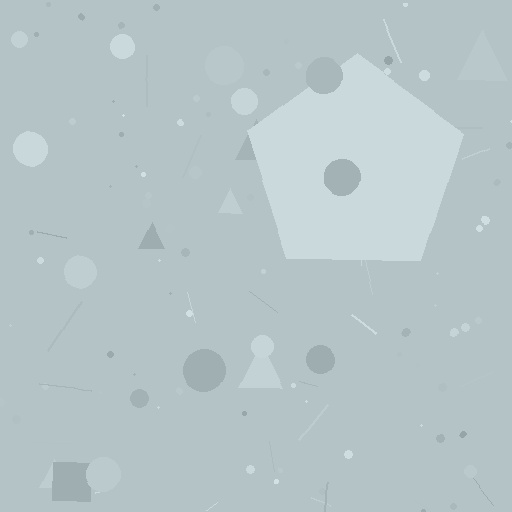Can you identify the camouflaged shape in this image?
The camouflaged shape is a pentagon.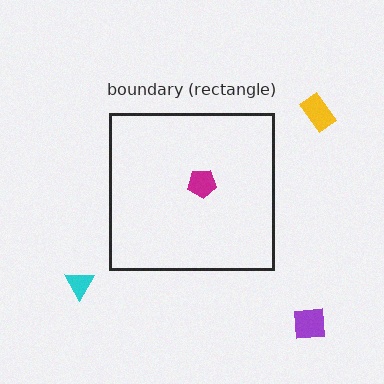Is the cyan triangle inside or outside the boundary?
Outside.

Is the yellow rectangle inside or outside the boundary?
Outside.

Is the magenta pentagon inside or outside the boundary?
Inside.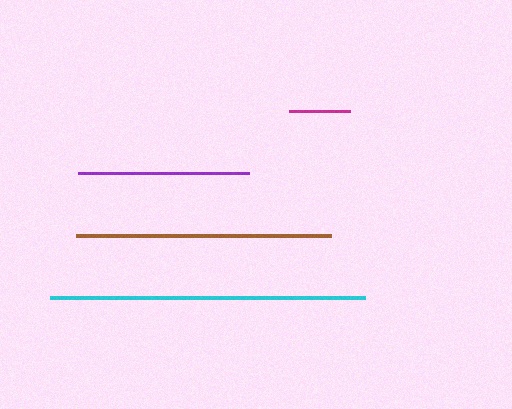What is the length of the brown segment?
The brown segment is approximately 255 pixels long.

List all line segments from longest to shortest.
From longest to shortest: cyan, brown, purple, magenta.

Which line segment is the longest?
The cyan line is the longest at approximately 315 pixels.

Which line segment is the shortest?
The magenta line is the shortest at approximately 61 pixels.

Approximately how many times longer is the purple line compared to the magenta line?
The purple line is approximately 2.8 times the length of the magenta line.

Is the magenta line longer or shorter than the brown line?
The brown line is longer than the magenta line.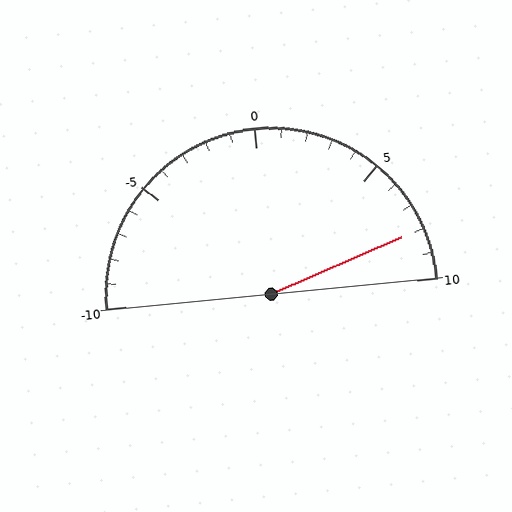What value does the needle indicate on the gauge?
The needle indicates approximately 8.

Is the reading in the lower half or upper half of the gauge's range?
The reading is in the upper half of the range (-10 to 10).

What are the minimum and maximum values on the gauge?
The gauge ranges from -10 to 10.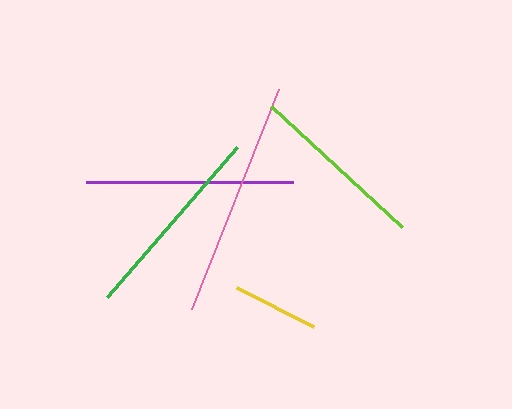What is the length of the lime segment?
The lime segment is approximately 178 pixels long.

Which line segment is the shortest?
The yellow line is the shortest at approximately 86 pixels.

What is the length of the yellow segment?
The yellow segment is approximately 86 pixels long.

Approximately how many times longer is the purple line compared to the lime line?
The purple line is approximately 1.2 times the length of the lime line.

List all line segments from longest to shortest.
From longest to shortest: pink, purple, green, lime, yellow.